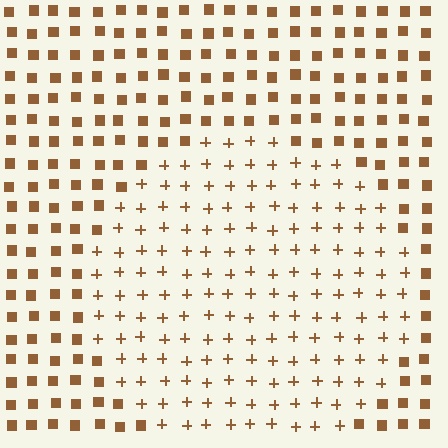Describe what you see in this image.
The image is filled with small brown elements arranged in a uniform grid. A circle-shaped region contains plus signs, while the surrounding area contains squares. The boundary is defined purely by the change in element shape.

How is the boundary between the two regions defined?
The boundary is defined by a change in element shape: plus signs inside vs. squares outside. All elements share the same color and spacing.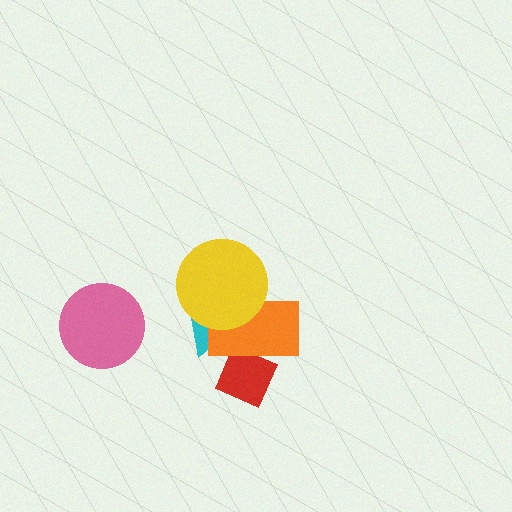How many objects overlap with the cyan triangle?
3 objects overlap with the cyan triangle.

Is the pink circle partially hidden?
No, no other shape covers it.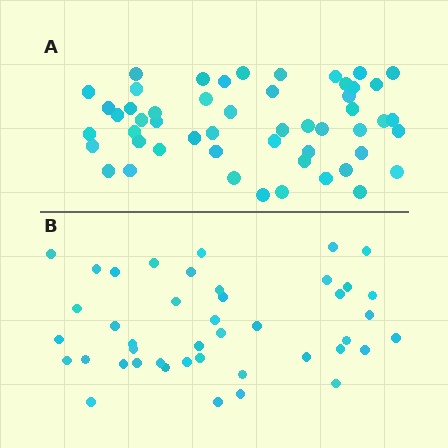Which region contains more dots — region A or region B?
Region A (the top region) has more dots.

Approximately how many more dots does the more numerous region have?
Region A has roughly 8 or so more dots than region B.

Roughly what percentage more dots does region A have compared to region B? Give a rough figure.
About 20% more.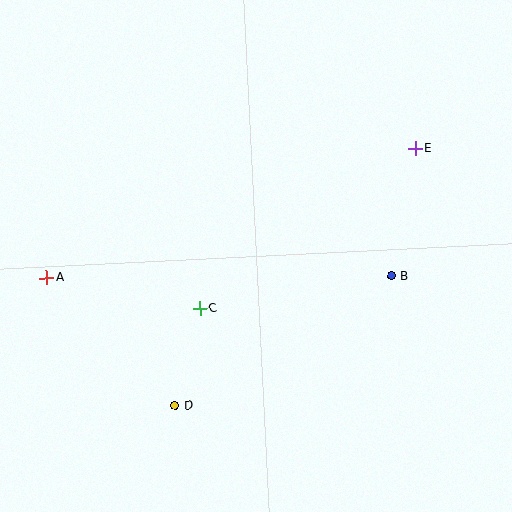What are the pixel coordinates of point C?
Point C is at (200, 309).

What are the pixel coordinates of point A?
Point A is at (46, 278).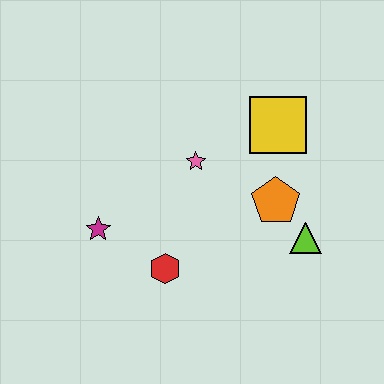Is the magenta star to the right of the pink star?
No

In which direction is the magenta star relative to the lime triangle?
The magenta star is to the left of the lime triangle.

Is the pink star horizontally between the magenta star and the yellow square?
Yes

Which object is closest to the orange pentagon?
The lime triangle is closest to the orange pentagon.